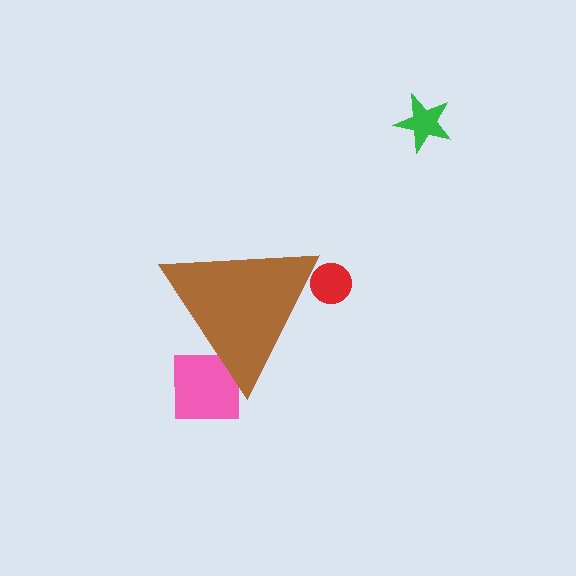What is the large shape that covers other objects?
A brown triangle.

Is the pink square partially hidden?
Yes, the pink square is partially hidden behind the brown triangle.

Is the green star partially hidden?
No, the green star is fully visible.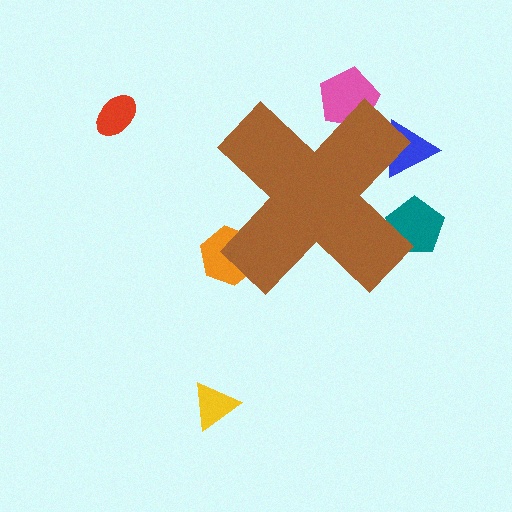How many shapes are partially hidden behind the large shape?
4 shapes are partially hidden.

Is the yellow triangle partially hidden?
No, the yellow triangle is fully visible.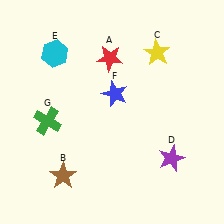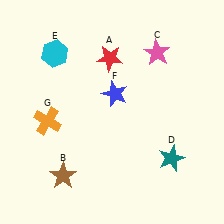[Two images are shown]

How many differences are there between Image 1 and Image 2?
There are 3 differences between the two images.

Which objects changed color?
C changed from yellow to pink. D changed from purple to teal. G changed from green to orange.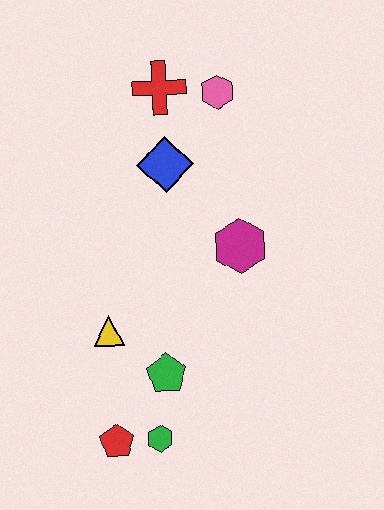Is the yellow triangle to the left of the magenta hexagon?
Yes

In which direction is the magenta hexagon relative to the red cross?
The magenta hexagon is below the red cross.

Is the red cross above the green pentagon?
Yes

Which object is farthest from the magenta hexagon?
The red pentagon is farthest from the magenta hexagon.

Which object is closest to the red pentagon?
The green hexagon is closest to the red pentagon.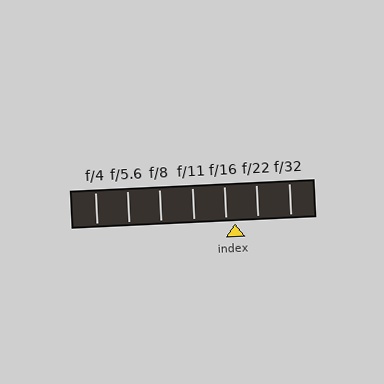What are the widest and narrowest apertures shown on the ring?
The widest aperture shown is f/4 and the narrowest is f/32.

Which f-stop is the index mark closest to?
The index mark is closest to f/16.